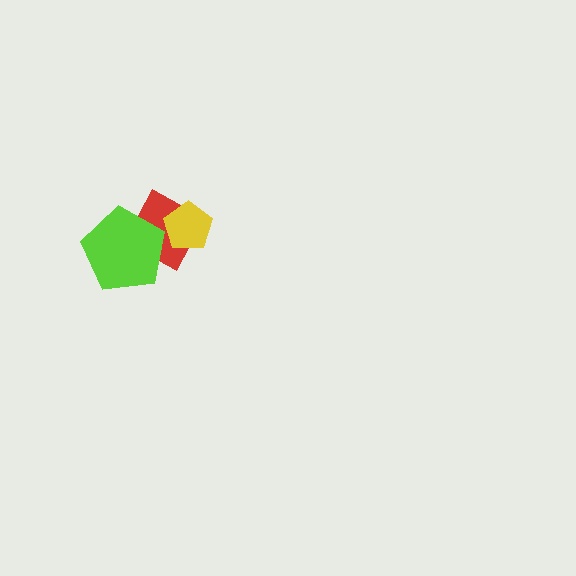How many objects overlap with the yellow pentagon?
1 object overlaps with the yellow pentagon.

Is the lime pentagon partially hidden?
No, no other shape covers it.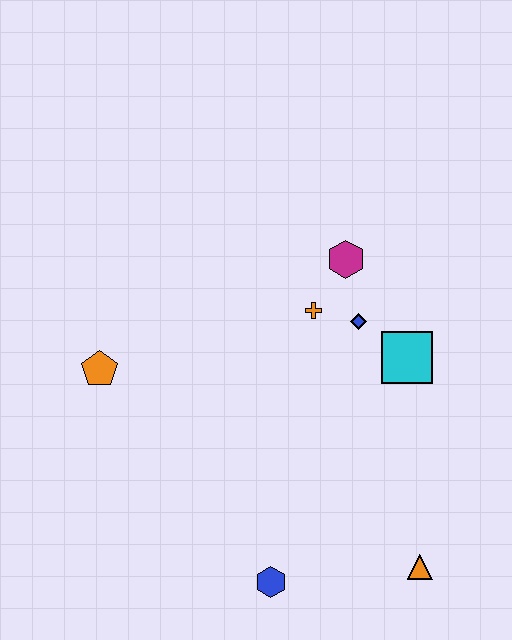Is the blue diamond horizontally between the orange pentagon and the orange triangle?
Yes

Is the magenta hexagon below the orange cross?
No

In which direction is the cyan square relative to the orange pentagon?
The cyan square is to the right of the orange pentagon.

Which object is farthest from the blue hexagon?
The magenta hexagon is farthest from the blue hexagon.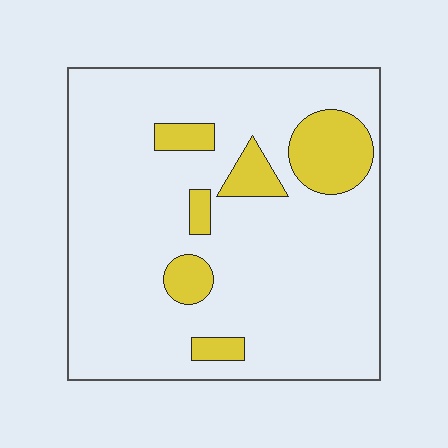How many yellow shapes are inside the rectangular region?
6.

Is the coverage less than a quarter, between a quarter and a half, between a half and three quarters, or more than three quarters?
Less than a quarter.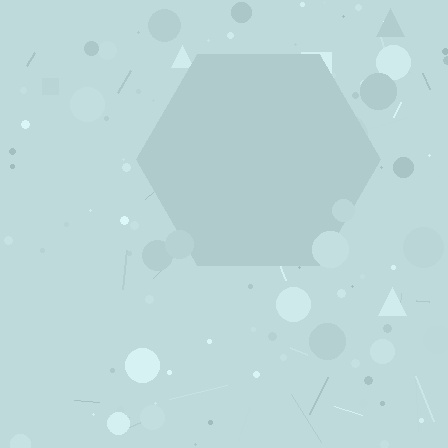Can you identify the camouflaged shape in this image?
The camouflaged shape is a hexagon.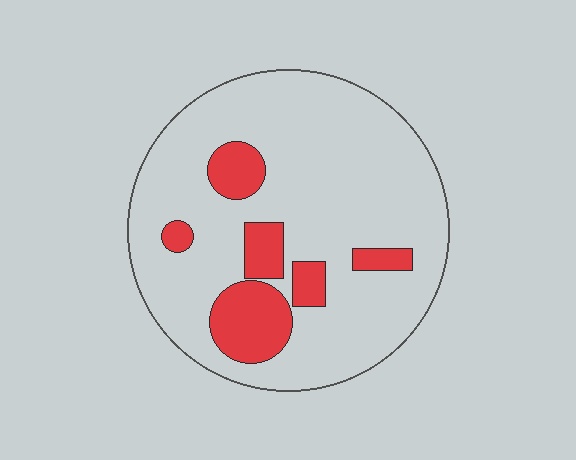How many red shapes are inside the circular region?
6.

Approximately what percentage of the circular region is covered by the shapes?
Approximately 20%.